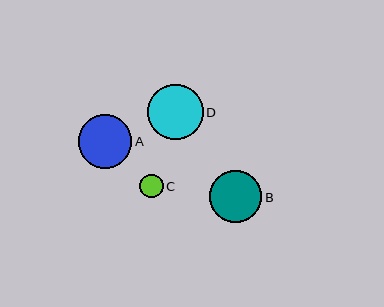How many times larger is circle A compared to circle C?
Circle A is approximately 2.3 times the size of circle C.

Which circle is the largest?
Circle D is the largest with a size of approximately 55 pixels.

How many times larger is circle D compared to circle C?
Circle D is approximately 2.4 times the size of circle C.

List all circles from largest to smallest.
From largest to smallest: D, A, B, C.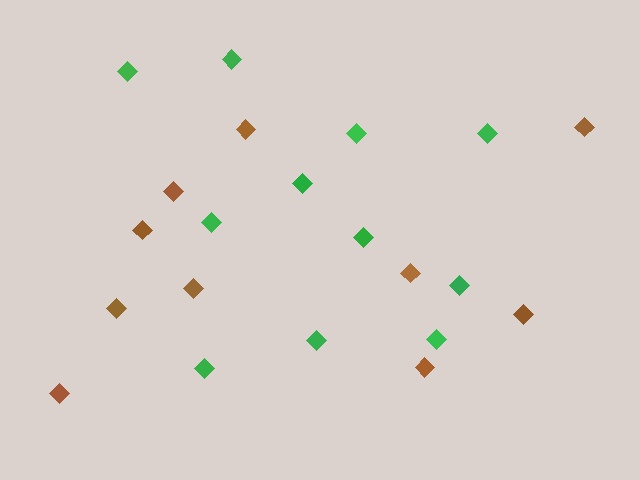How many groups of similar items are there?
There are 2 groups: one group of brown diamonds (10) and one group of green diamonds (11).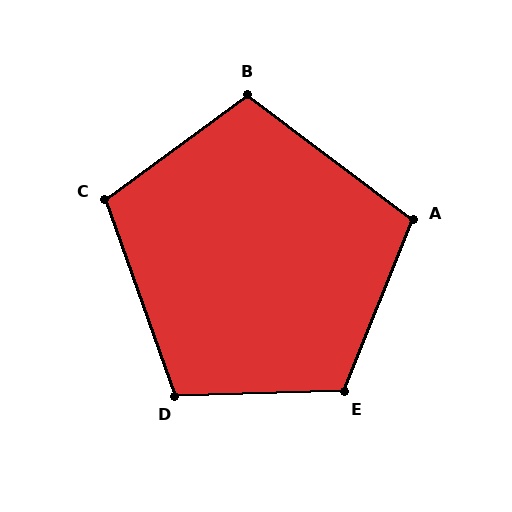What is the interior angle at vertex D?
Approximately 108 degrees (obtuse).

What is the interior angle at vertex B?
Approximately 107 degrees (obtuse).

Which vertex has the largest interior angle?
E, at approximately 113 degrees.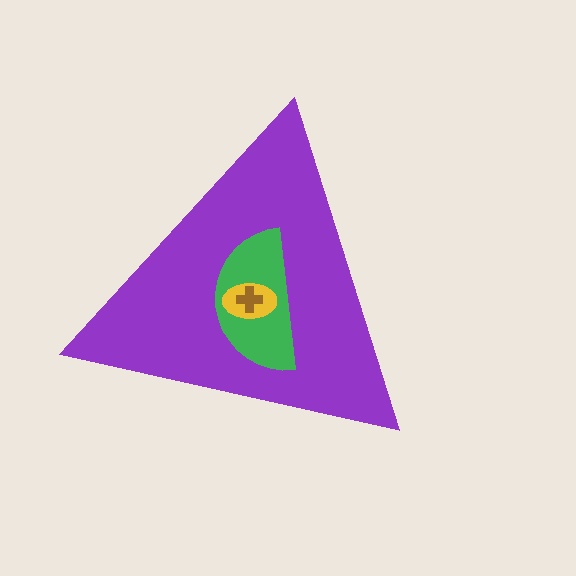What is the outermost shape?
The purple triangle.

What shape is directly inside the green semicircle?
The yellow ellipse.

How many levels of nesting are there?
4.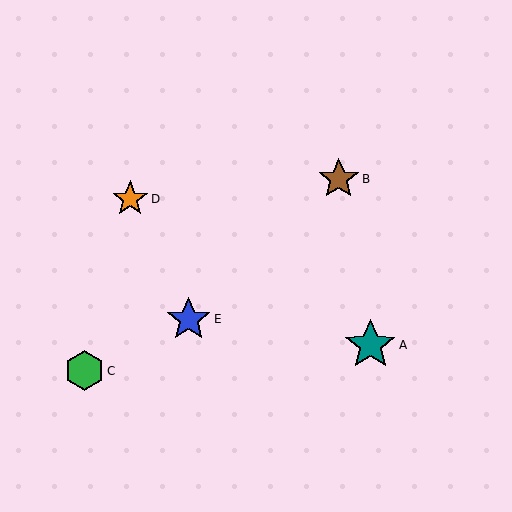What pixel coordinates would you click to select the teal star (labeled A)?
Click at (370, 345) to select the teal star A.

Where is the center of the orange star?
The center of the orange star is at (130, 199).